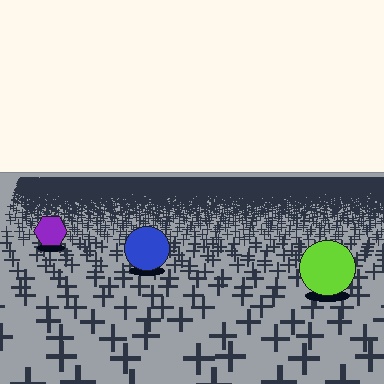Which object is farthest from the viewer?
The purple hexagon is farthest from the viewer. It appears smaller and the ground texture around it is denser.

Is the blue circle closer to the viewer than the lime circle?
No. The lime circle is closer — you can tell from the texture gradient: the ground texture is coarser near it.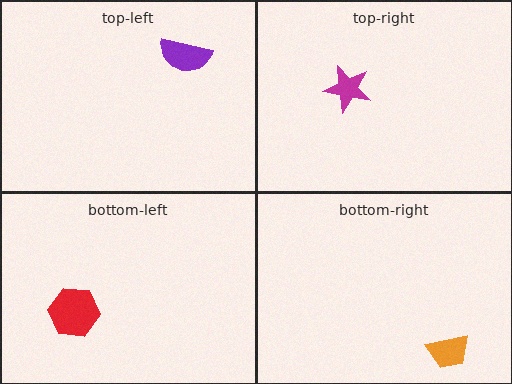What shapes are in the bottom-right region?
The orange trapezoid.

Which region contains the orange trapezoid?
The bottom-right region.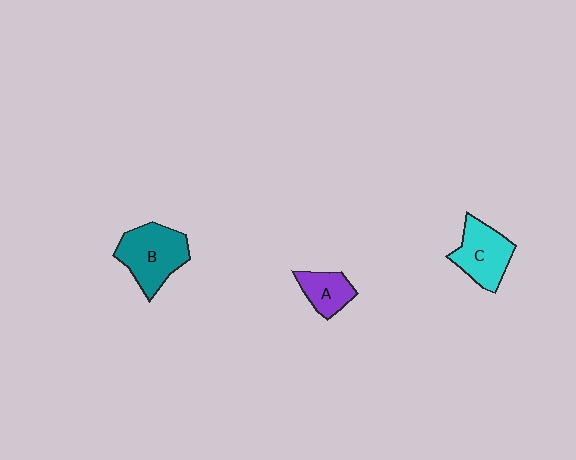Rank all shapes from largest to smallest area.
From largest to smallest: B (teal), C (cyan), A (purple).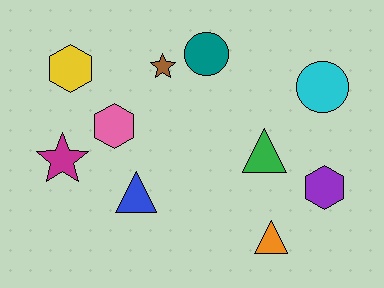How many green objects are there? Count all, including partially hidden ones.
There is 1 green object.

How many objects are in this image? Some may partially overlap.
There are 10 objects.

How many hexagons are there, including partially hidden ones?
There are 3 hexagons.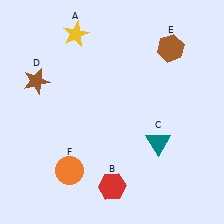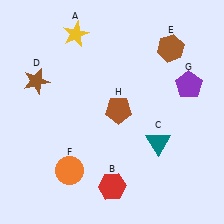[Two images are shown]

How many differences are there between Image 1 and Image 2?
There are 2 differences between the two images.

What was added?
A purple pentagon (G), a brown pentagon (H) were added in Image 2.